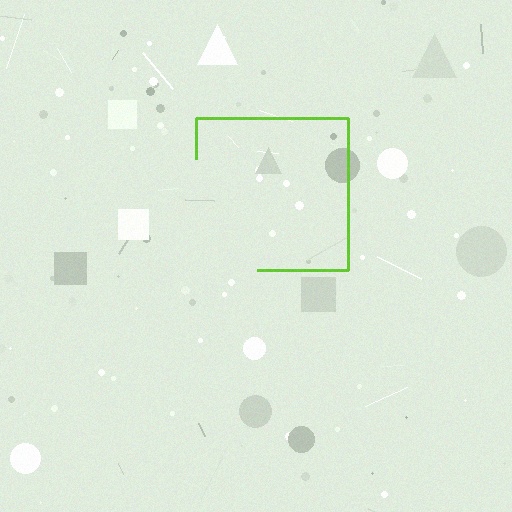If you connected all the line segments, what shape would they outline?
They would outline a square.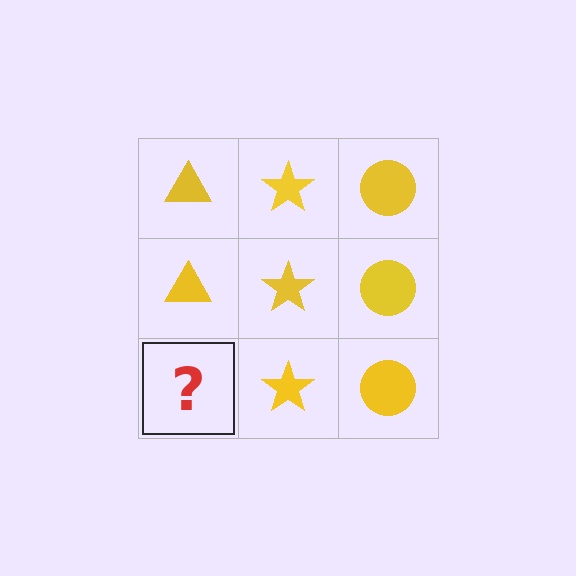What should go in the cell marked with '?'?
The missing cell should contain a yellow triangle.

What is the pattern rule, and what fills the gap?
The rule is that each column has a consistent shape. The gap should be filled with a yellow triangle.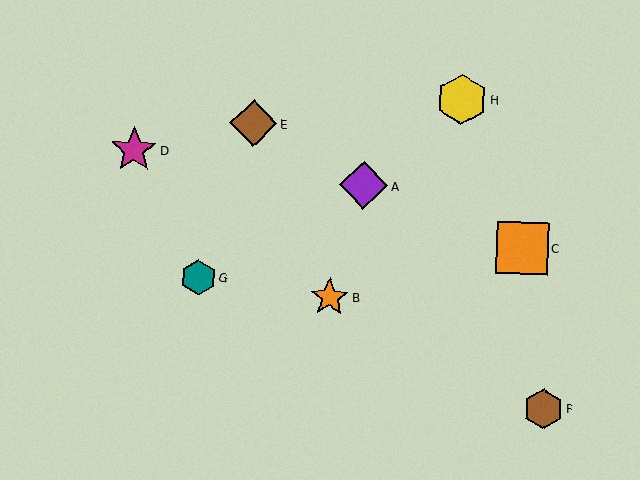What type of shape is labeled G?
Shape G is a teal hexagon.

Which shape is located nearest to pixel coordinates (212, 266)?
The teal hexagon (labeled G) at (198, 278) is nearest to that location.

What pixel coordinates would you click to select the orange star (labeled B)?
Click at (330, 297) to select the orange star B.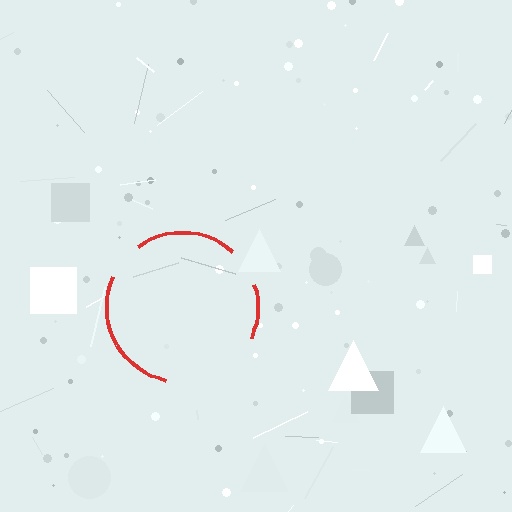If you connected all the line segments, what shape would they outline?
They would outline a circle.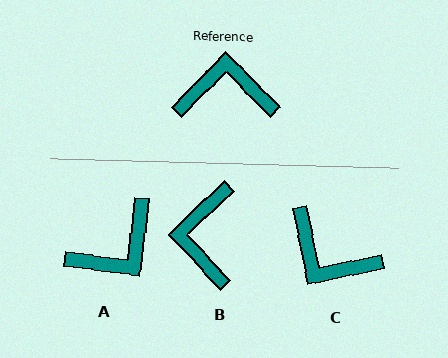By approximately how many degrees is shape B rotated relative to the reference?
Approximately 88 degrees counter-clockwise.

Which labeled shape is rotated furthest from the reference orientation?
C, about 147 degrees away.